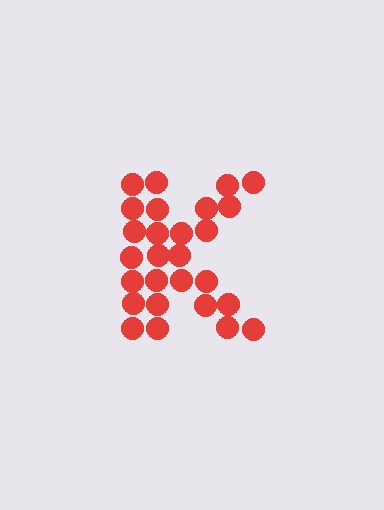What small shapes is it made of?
It is made of small circles.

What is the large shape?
The large shape is the letter K.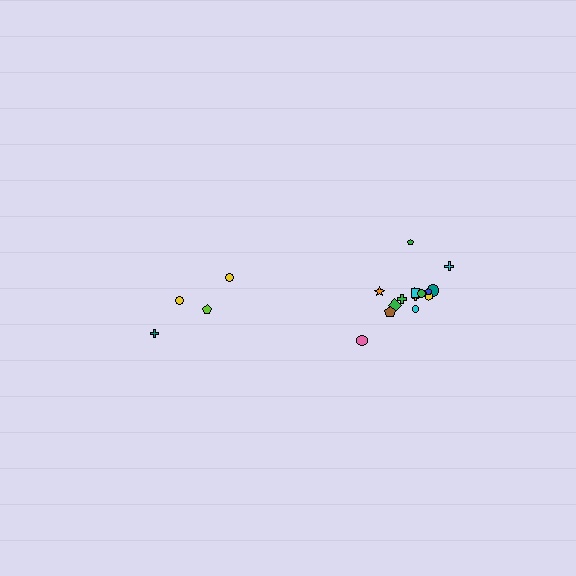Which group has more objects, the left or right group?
The right group.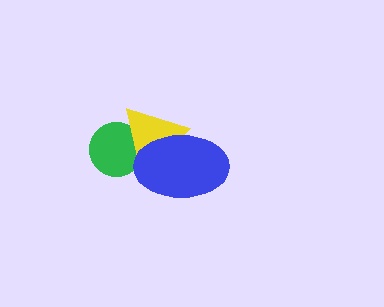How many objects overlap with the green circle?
2 objects overlap with the green circle.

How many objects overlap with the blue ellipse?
2 objects overlap with the blue ellipse.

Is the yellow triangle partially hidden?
Yes, it is partially covered by another shape.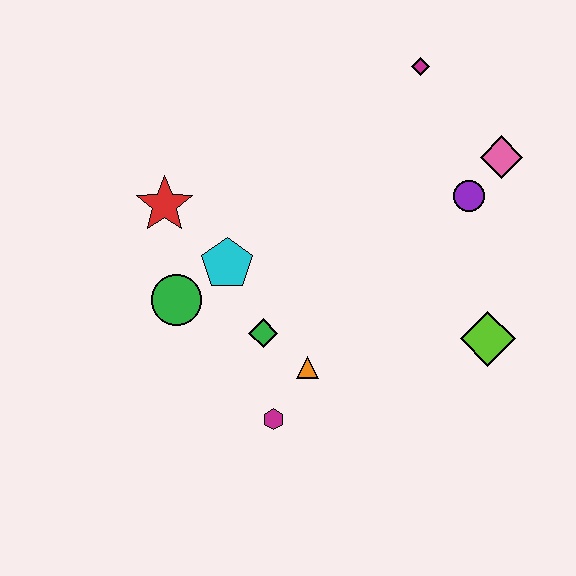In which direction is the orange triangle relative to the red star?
The orange triangle is below the red star.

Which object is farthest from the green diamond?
The magenta diamond is farthest from the green diamond.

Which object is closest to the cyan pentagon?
The green circle is closest to the cyan pentagon.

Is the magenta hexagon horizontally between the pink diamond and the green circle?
Yes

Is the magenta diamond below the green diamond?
No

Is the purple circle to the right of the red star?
Yes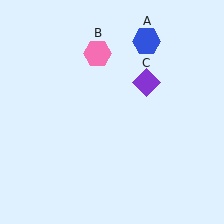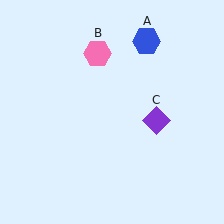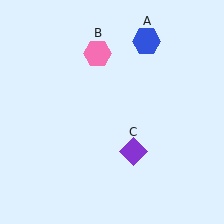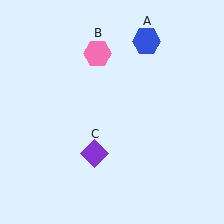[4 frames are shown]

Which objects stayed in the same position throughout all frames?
Blue hexagon (object A) and pink hexagon (object B) remained stationary.